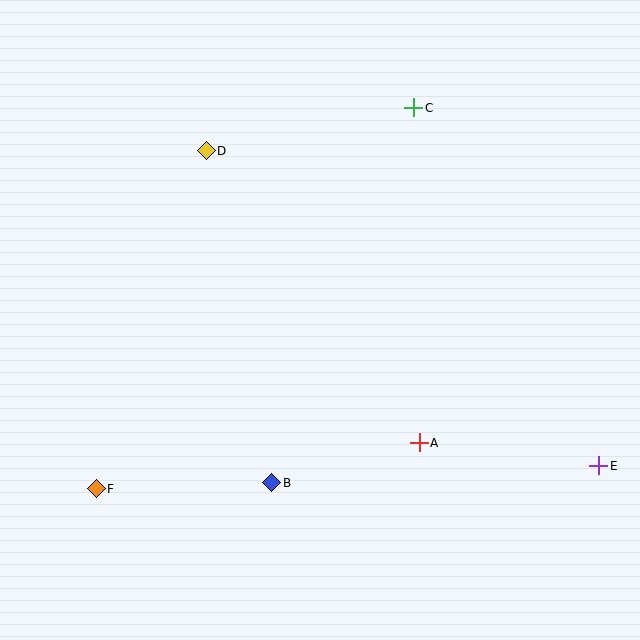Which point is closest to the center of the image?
Point A at (419, 443) is closest to the center.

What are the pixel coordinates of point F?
Point F is at (96, 489).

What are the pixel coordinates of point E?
Point E is at (598, 466).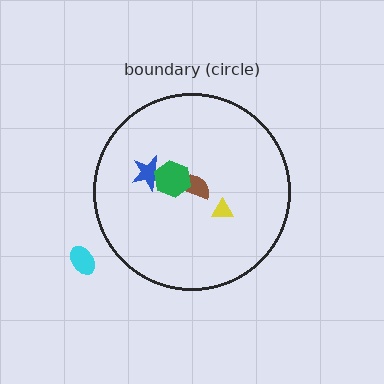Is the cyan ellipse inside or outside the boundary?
Outside.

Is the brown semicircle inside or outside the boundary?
Inside.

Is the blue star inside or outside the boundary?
Inside.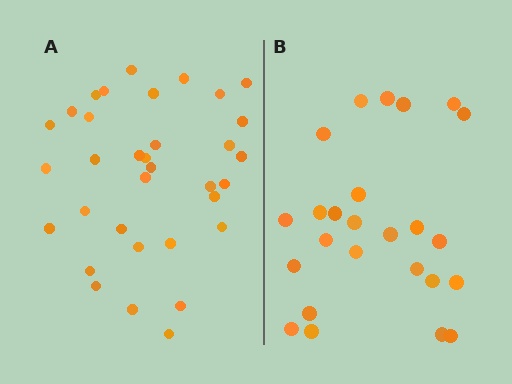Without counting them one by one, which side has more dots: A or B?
Region A (the left region) has more dots.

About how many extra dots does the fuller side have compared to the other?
Region A has roughly 8 or so more dots than region B.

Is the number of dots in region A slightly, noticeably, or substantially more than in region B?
Region A has noticeably more, but not dramatically so. The ratio is roughly 1.4 to 1.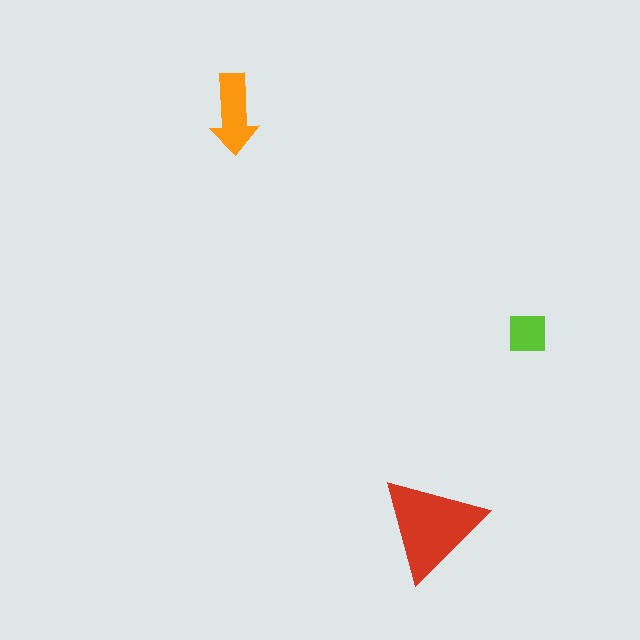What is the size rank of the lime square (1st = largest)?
3rd.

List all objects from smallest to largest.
The lime square, the orange arrow, the red triangle.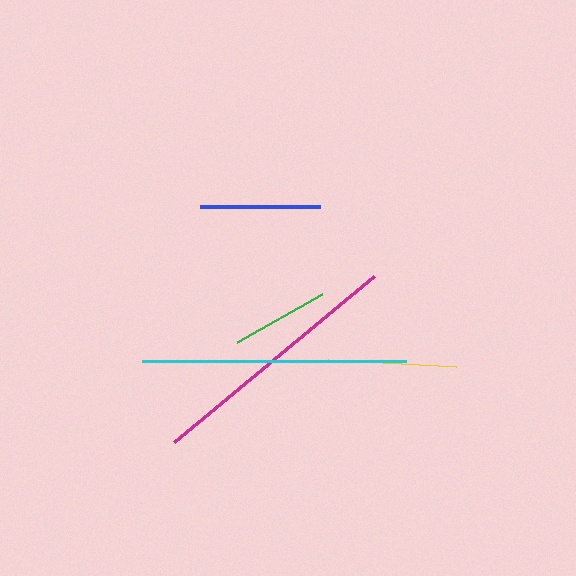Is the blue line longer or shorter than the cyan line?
The cyan line is longer than the blue line.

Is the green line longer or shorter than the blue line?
The blue line is longer than the green line.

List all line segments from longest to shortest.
From longest to shortest: cyan, magenta, yellow, blue, green.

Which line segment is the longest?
The cyan line is the longest at approximately 264 pixels.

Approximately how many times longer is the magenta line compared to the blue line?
The magenta line is approximately 2.2 times the length of the blue line.